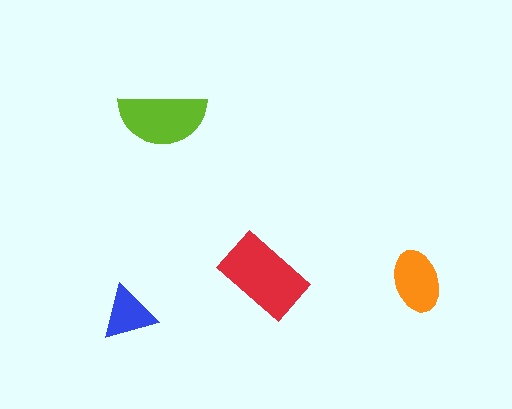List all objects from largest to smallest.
The red rectangle, the lime semicircle, the orange ellipse, the blue triangle.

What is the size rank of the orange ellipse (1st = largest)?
3rd.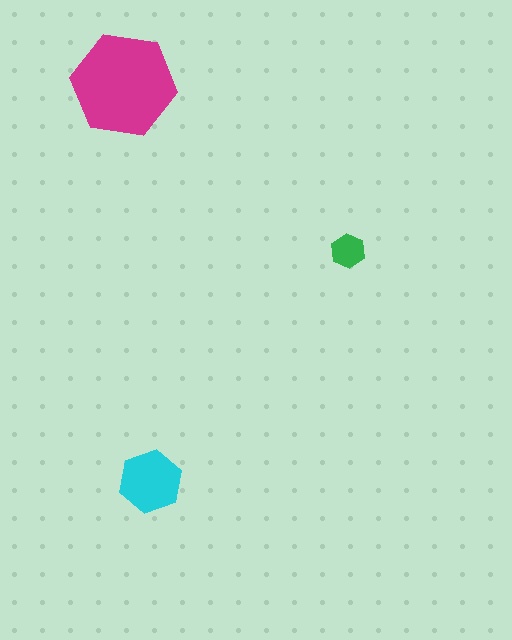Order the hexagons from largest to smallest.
the magenta one, the cyan one, the green one.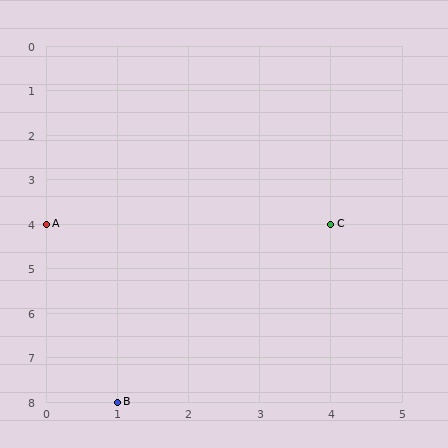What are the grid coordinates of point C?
Point C is at grid coordinates (4, 4).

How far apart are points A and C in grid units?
Points A and C are 4 columns apart.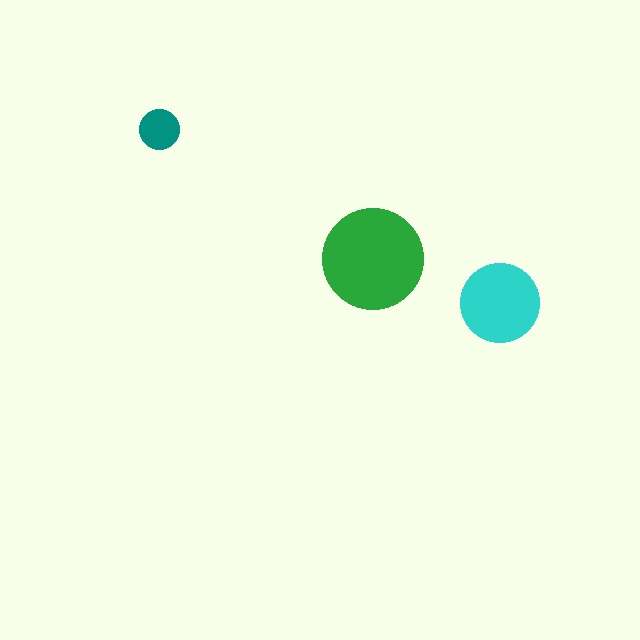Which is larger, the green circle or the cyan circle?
The green one.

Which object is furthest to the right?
The cyan circle is rightmost.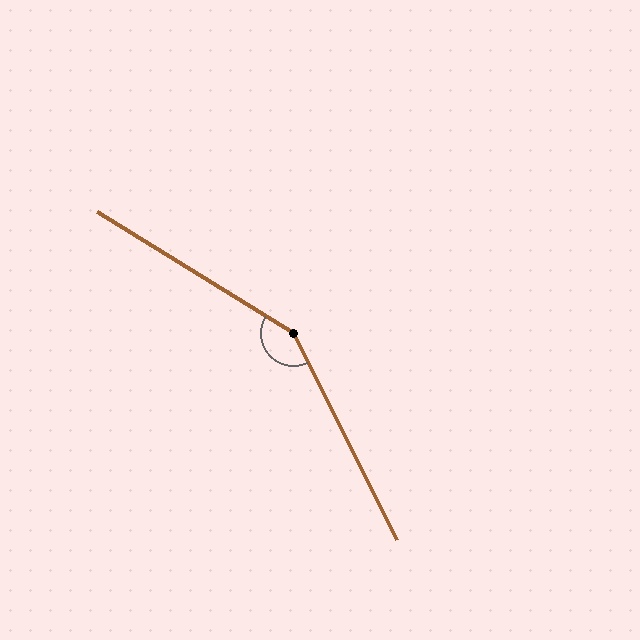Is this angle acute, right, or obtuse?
It is obtuse.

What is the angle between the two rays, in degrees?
Approximately 148 degrees.